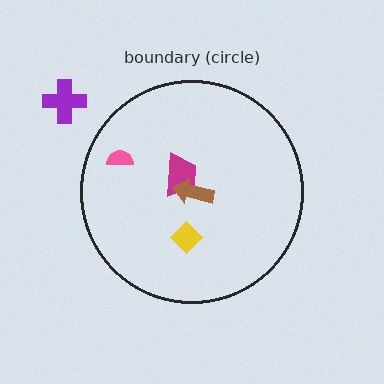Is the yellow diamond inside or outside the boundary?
Inside.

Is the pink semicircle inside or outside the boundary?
Inside.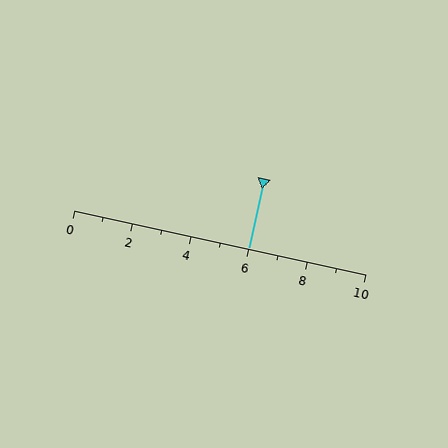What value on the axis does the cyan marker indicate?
The marker indicates approximately 6.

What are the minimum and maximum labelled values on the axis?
The axis runs from 0 to 10.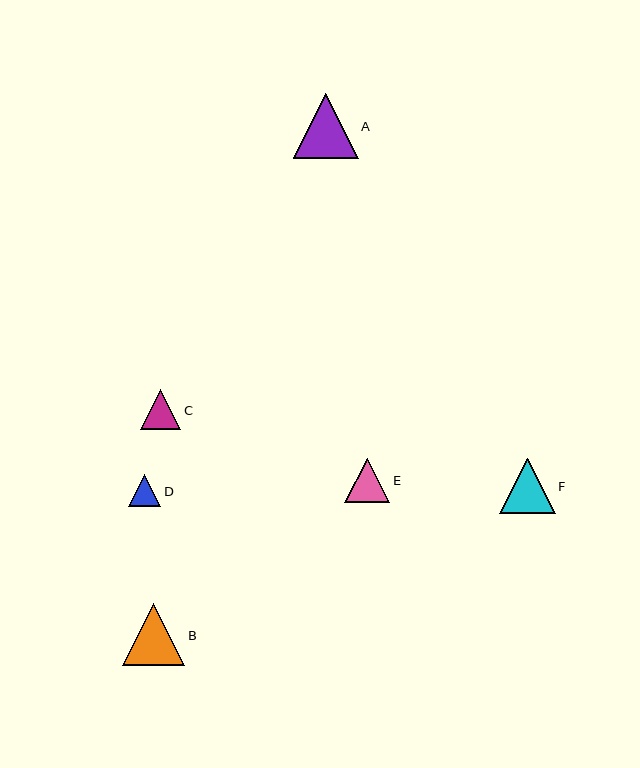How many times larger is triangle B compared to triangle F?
Triangle B is approximately 1.1 times the size of triangle F.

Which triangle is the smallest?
Triangle D is the smallest with a size of approximately 32 pixels.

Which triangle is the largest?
Triangle A is the largest with a size of approximately 65 pixels.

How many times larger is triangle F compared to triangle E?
Triangle F is approximately 1.2 times the size of triangle E.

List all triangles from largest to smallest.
From largest to smallest: A, B, F, E, C, D.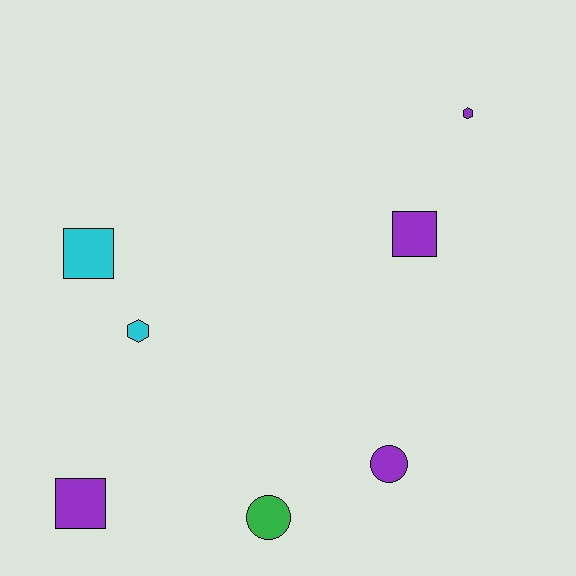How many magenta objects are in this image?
There are no magenta objects.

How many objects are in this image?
There are 7 objects.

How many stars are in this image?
There are no stars.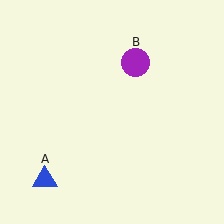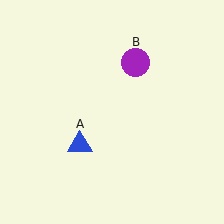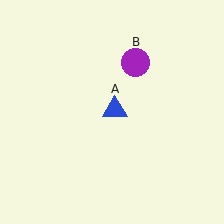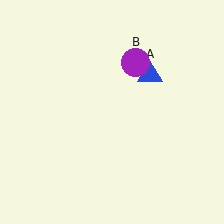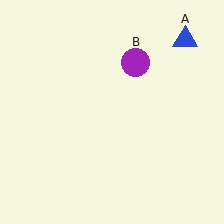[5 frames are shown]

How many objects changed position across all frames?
1 object changed position: blue triangle (object A).